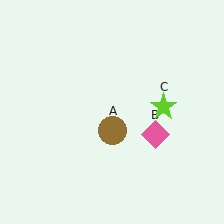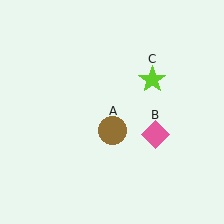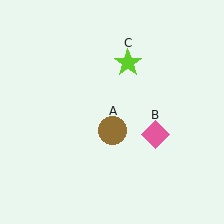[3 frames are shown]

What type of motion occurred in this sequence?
The lime star (object C) rotated counterclockwise around the center of the scene.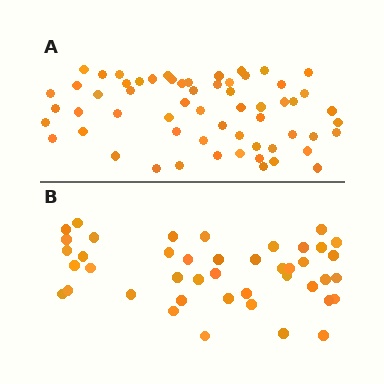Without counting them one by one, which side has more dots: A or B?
Region A (the top region) has more dots.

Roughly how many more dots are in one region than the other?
Region A has approximately 15 more dots than region B.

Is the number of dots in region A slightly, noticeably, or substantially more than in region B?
Region A has noticeably more, but not dramatically so. The ratio is roughly 1.4 to 1.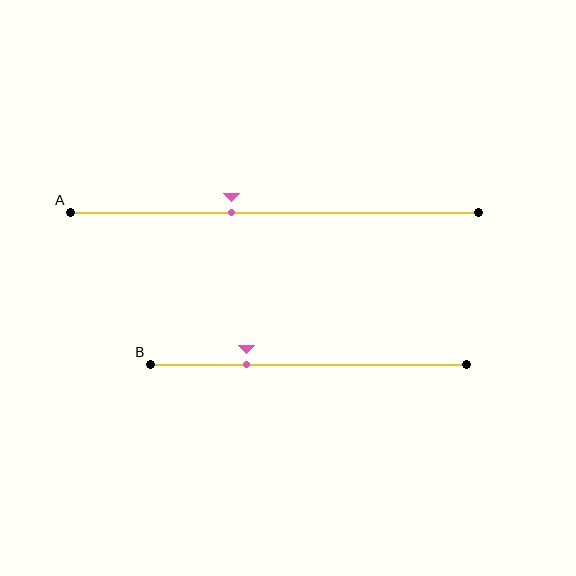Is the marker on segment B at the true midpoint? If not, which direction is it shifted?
No, the marker on segment B is shifted to the left by about 20% of the segment length.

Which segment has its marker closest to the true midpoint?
Segment A has its marker closest to the true midpoint.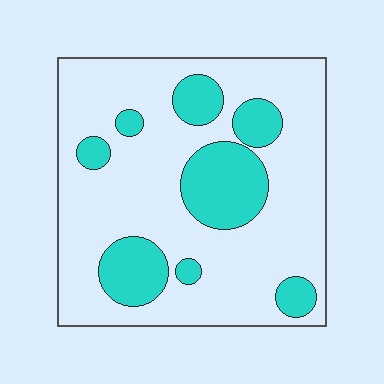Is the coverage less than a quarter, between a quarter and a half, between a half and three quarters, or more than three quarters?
Less than a quarter.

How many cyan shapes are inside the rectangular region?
8.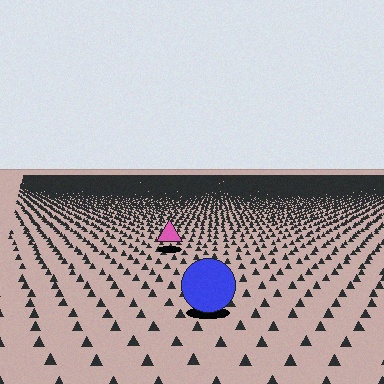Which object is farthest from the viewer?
The pink triangle is farthest from the viewer. It appears smaller and the ground texture around it is denser.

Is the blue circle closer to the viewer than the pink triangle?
Yes. The blue circle is closer — you can tell from the texture gradient: the ground texture is coarser near it.